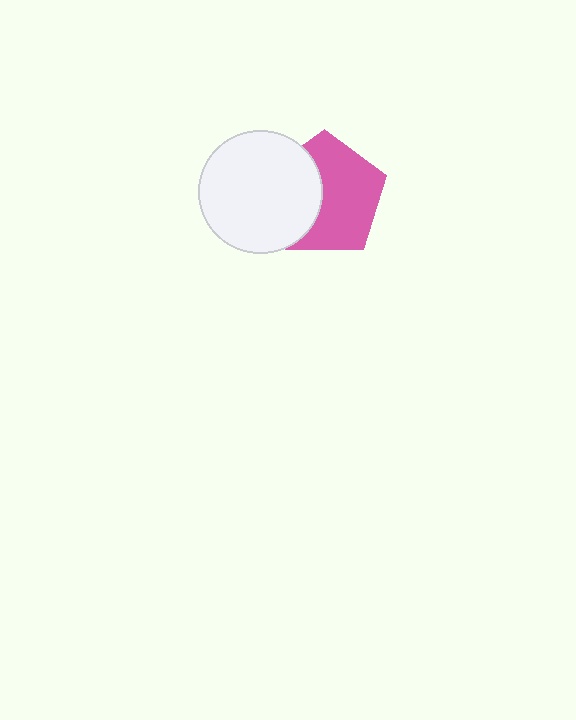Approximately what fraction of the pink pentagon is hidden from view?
Roughly 38% of the pink pentagon is hidden behind the white circle.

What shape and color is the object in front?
The object in front is a white circle.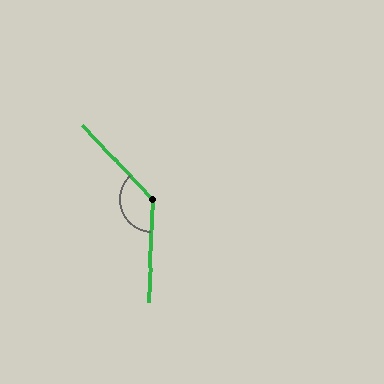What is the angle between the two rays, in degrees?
Approximately 134 degrees.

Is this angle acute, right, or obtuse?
It is obtuse.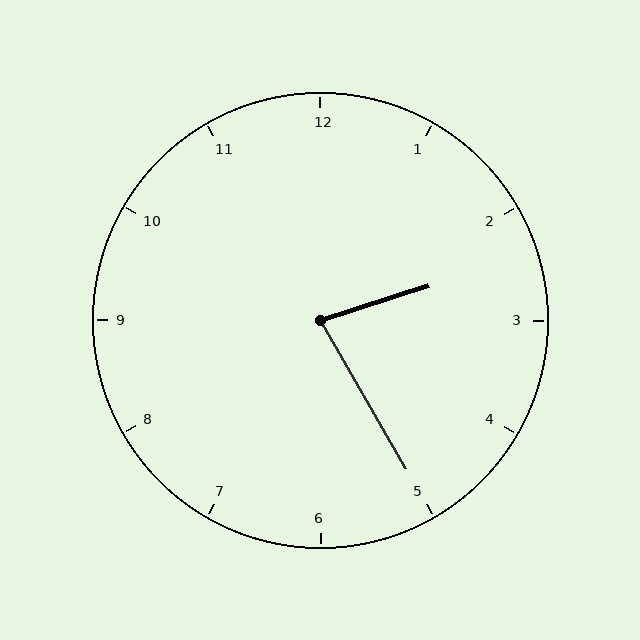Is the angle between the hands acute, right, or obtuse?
It is acute.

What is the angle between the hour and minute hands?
Approximately 78 degrees.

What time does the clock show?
2:25.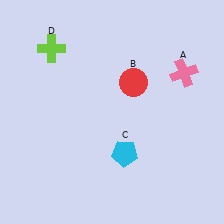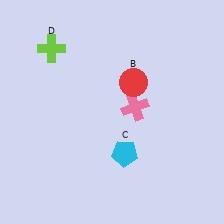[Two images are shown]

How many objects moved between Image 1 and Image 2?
1 object moved between the two images.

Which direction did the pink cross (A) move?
The pink cross (A) moved left.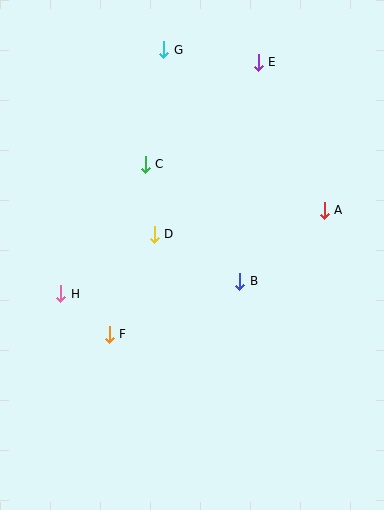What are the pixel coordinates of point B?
Point B is at (240, 281).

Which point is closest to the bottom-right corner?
Point B is closest to the bottom-right corner.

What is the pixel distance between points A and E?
The distance between A and E is 162 pixels.